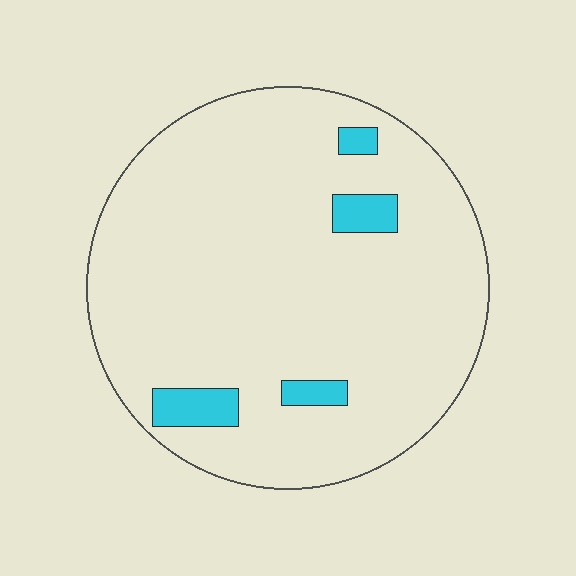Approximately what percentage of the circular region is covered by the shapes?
Approximately 5%.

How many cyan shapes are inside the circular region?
4.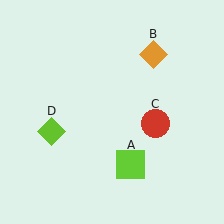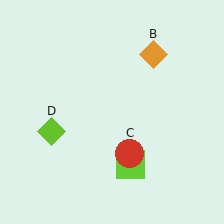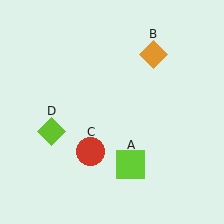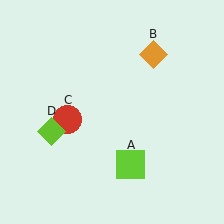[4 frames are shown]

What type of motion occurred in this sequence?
The red circle (object C) rotated clockwise around the center of the scene.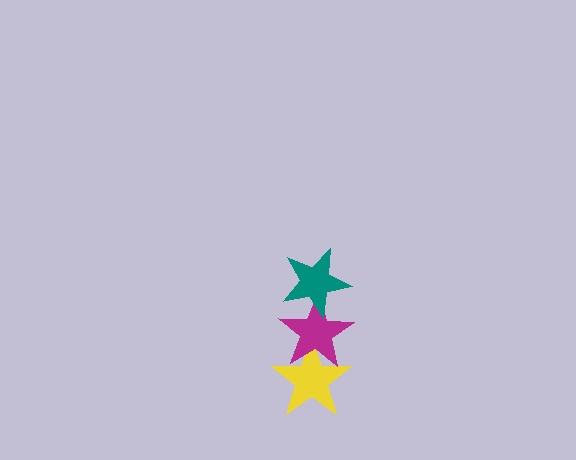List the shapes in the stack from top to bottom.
From top to bottom: the teal star, the magenta star, the yellow star.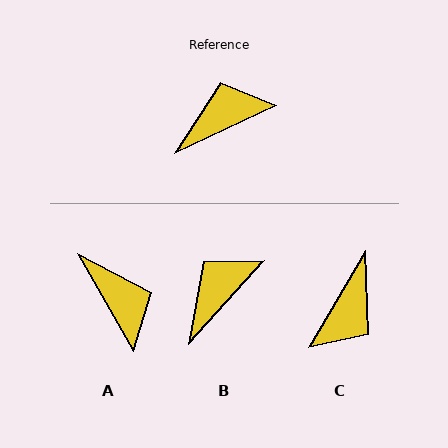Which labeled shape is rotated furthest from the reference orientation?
C, about 145 degrees away.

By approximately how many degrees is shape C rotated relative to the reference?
Approximately 145 degrees clockwise.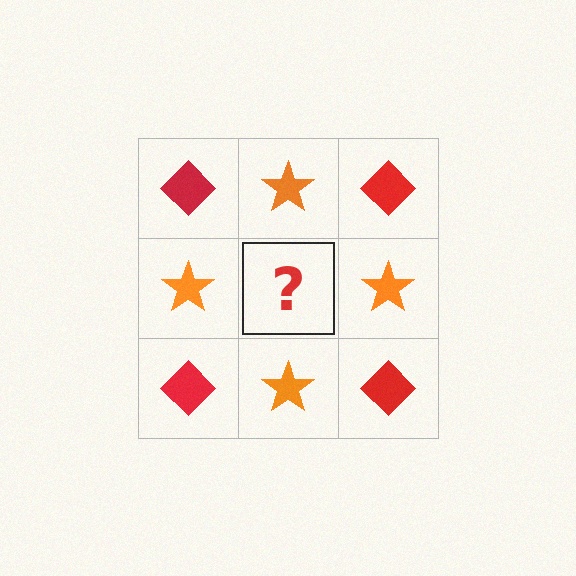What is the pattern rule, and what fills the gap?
The rule is that it alternates red diamond and orange star in a checkerboard pattern. The gap should be filled with a red diamond.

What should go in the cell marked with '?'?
The missing cell should contain a red diamond.